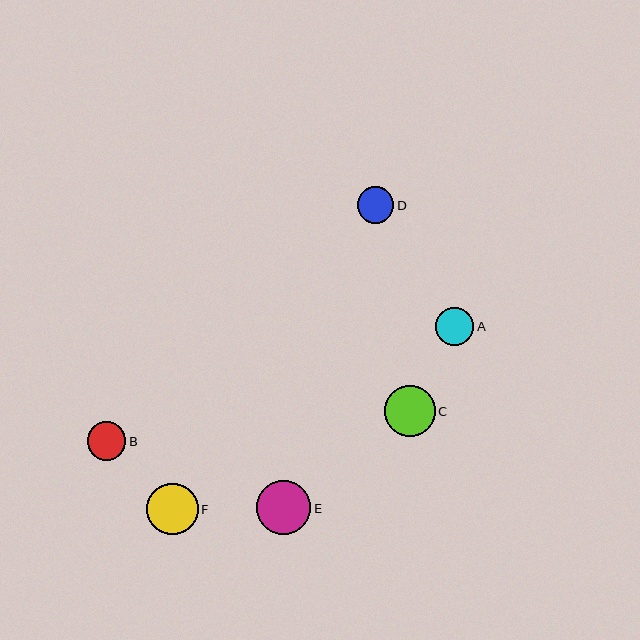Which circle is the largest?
Circle E is the largest with a size of approximately 54 pixels.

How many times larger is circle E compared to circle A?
Circle E is approximately 1.4 times the size of circle A.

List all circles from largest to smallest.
From largest to smallest: E, F, C, B, A, D.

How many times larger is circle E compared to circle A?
Circle E is approximately 1.4 times the size of circle A.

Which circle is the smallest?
Circle D is the smallest with a size of approximately 37 pixels.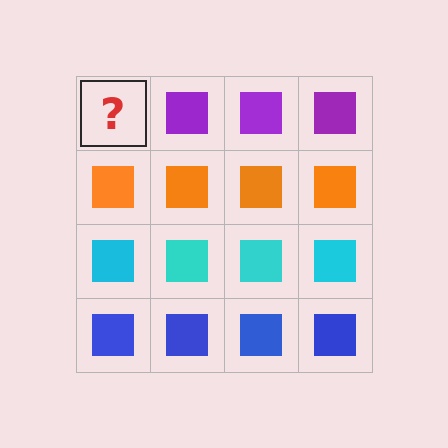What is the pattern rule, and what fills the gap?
The rule is that each row has a consistent color. The gap should be filled with a purple square.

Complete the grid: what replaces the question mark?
The question mark should be replaced with a purple square.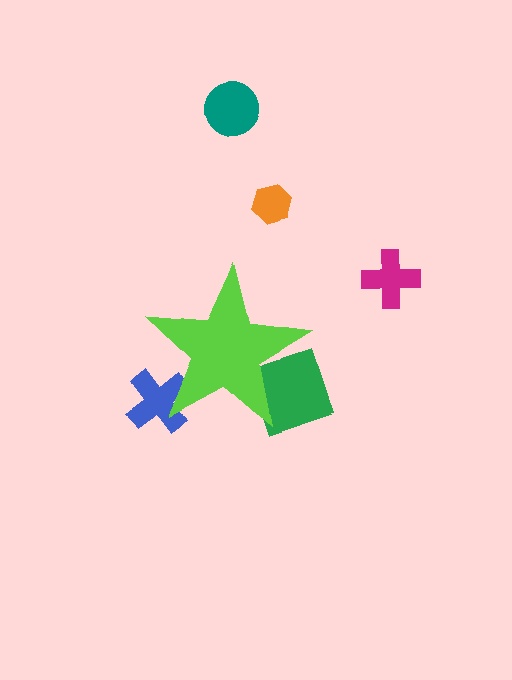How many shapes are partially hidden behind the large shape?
2 shapes are partially hidden.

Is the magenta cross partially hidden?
No, the magenta cross is fully visible.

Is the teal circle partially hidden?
No, the teal circle is fully visible.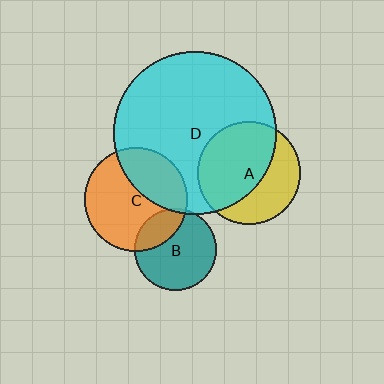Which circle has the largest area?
Circle D (cyan).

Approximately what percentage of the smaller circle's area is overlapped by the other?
Approximately 35%.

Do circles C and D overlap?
Yes.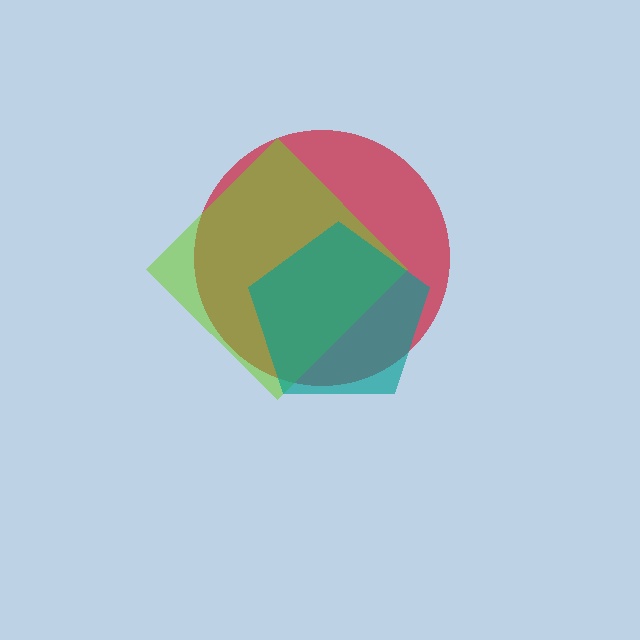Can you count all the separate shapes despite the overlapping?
Yes, there are 3 separate shapes.